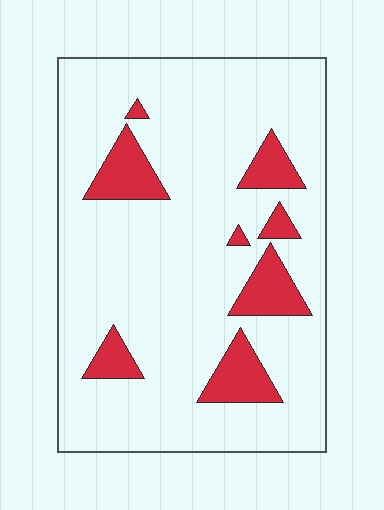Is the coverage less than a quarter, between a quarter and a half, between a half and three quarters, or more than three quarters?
Less than a quarter.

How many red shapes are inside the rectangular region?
8.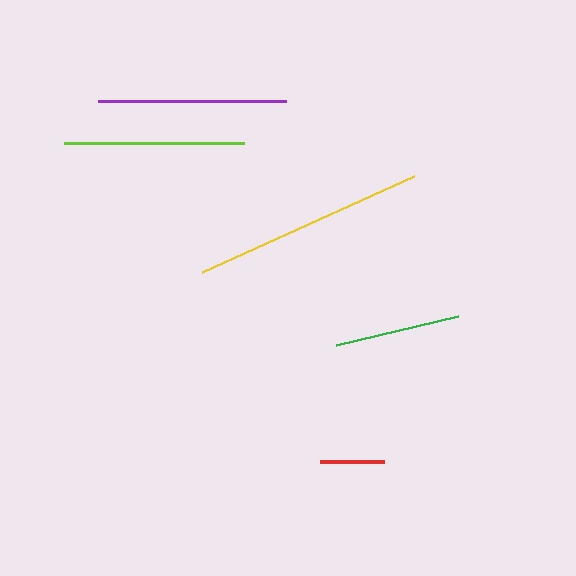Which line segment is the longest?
The yellow line is the longest at approximately 232 pixels.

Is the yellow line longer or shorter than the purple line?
The yellow line is longer than the purple line.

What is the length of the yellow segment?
The yellow segment is approximately 232 pixels long.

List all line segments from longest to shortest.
From longest to shortest: yellow, purple, lime, green, red.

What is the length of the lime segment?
The lime segment is approximately 180 pixels long.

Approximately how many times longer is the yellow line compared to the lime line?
The yellow line is approximately 1.3 times the length of the lime line.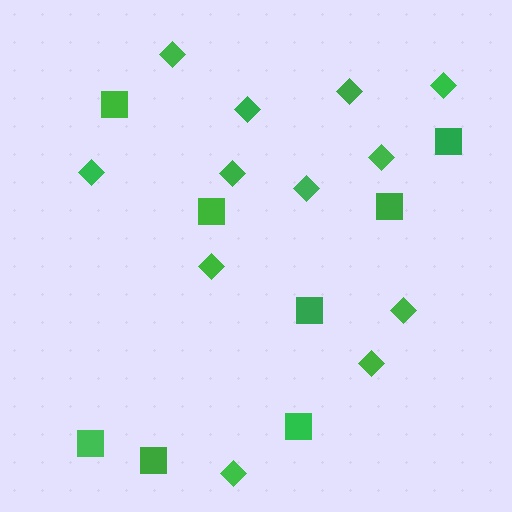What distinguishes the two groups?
There are 2 groups: one group of diamonds (12) and one group of squares (8).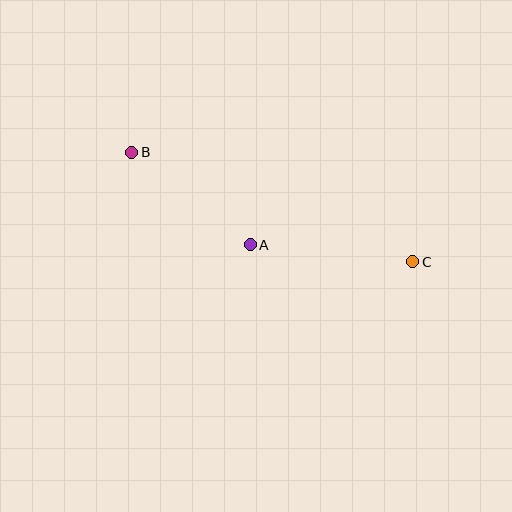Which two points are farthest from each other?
Points B and C are farthest from each other.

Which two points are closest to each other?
Points A and B are closest to each other.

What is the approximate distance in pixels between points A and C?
The distance between A and C is approximately 163 pixels.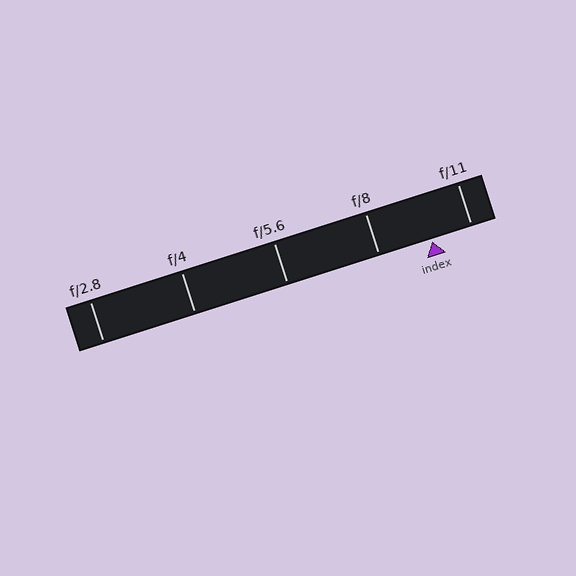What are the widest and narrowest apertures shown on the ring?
The widest aperture shown is f/2.8 and the narrowest is f/11.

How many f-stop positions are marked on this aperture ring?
There are 5 f-stop positions marked.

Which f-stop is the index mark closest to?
The index mark is closest to f/11.